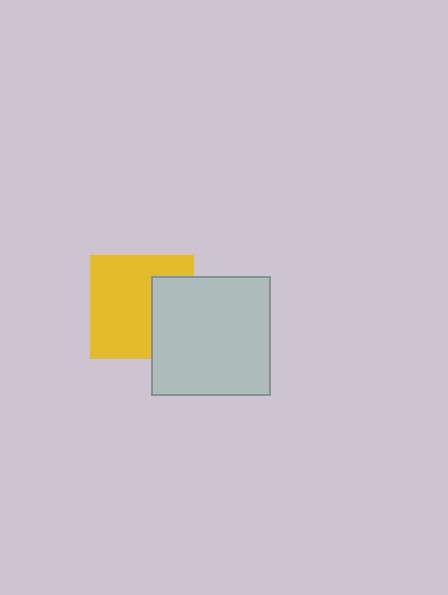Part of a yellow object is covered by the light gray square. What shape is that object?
It is a square.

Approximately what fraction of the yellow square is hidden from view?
Roughly 33% of the yellow square is hidden behind the light gray square.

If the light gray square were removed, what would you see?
You would see the complete yellow square.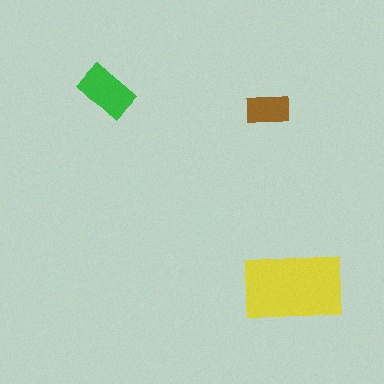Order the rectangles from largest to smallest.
the yellow one, the green one, the brown one.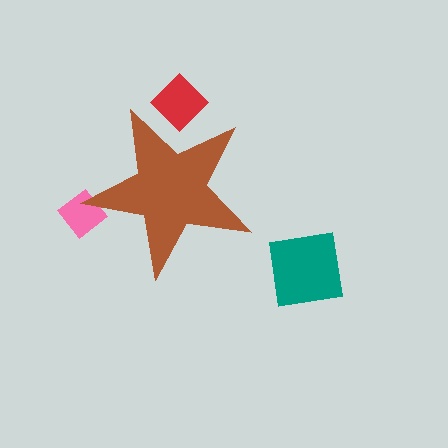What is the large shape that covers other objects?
A brown star.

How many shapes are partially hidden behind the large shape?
2 shapes are partially hidden.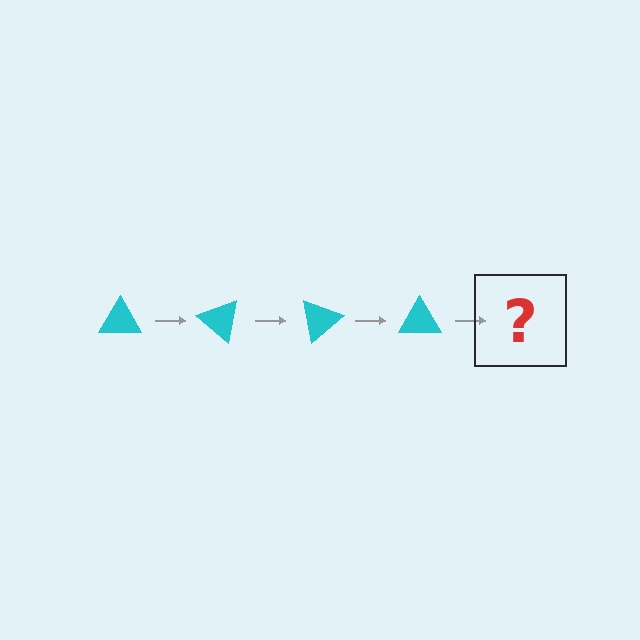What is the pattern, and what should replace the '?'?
The pattern is that the triangle rotates 40 degrees each step. The '?' should be a cyan triangle rotated 160 degrees.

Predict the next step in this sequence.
The next step is a cyan triangle rotated 160 degrees.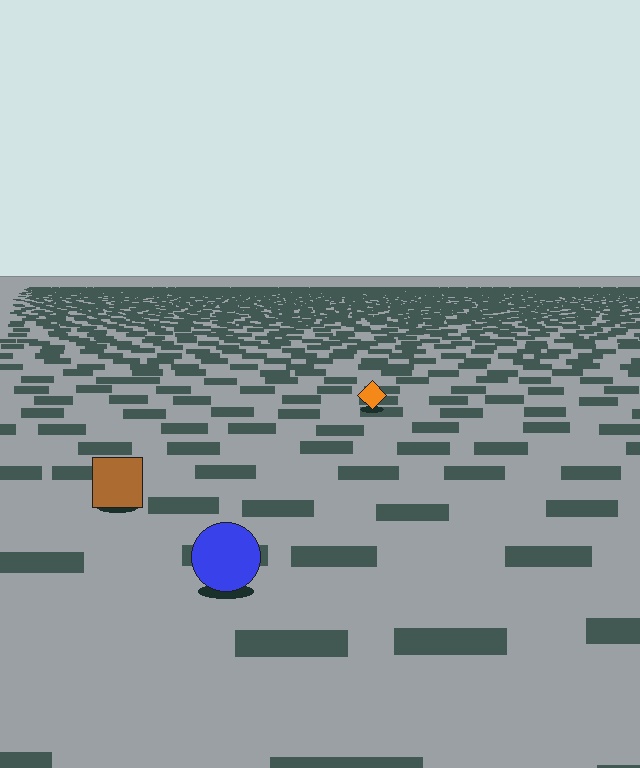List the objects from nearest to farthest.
From nearest to farthest: the blue circle, the brown square, the orange diamond.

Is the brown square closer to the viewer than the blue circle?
No. The blue circle is closer — you can tell from the texture gradient: the ground texture is coarser near it.